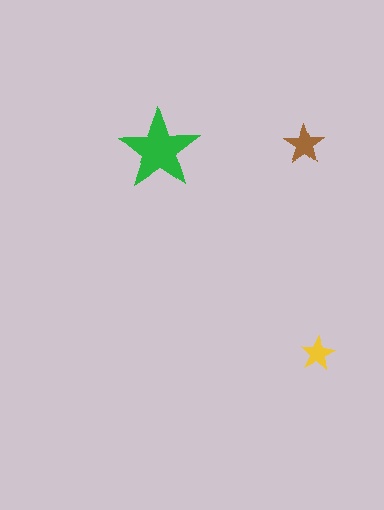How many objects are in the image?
There are 3 objects in the image.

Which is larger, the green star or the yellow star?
The green one.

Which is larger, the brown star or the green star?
The green one.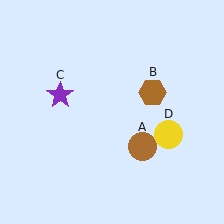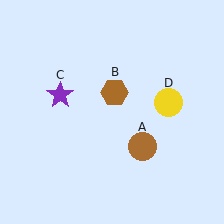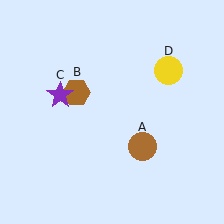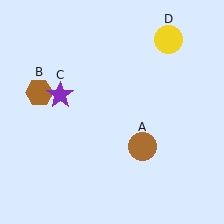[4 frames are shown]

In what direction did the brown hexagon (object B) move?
The brown hexagon (object B) moved left.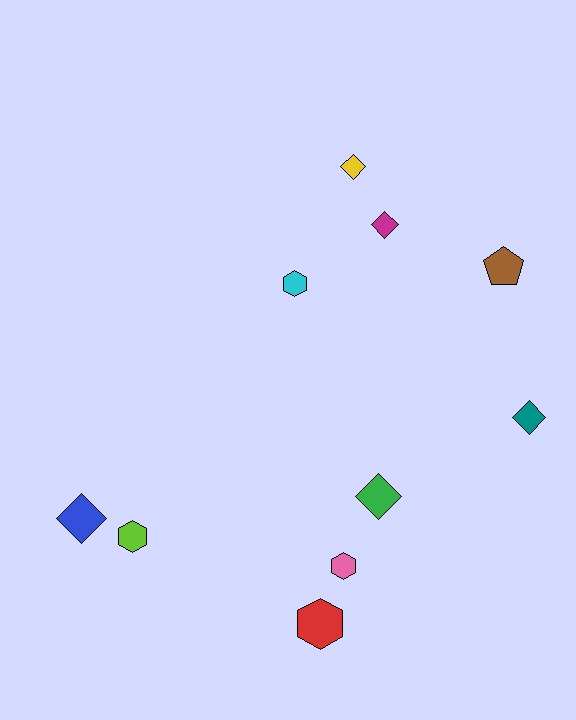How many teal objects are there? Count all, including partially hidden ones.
There is 1 teal object.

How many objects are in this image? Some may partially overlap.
There are 10 objects.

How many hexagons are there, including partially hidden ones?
There are 4 hexagons.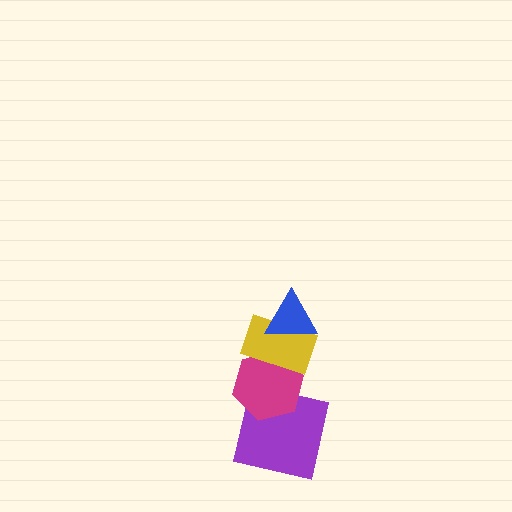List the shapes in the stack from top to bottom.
From top to bottom: the blue triangle, the yellow rectangle, the magenta hexagon, the purple square.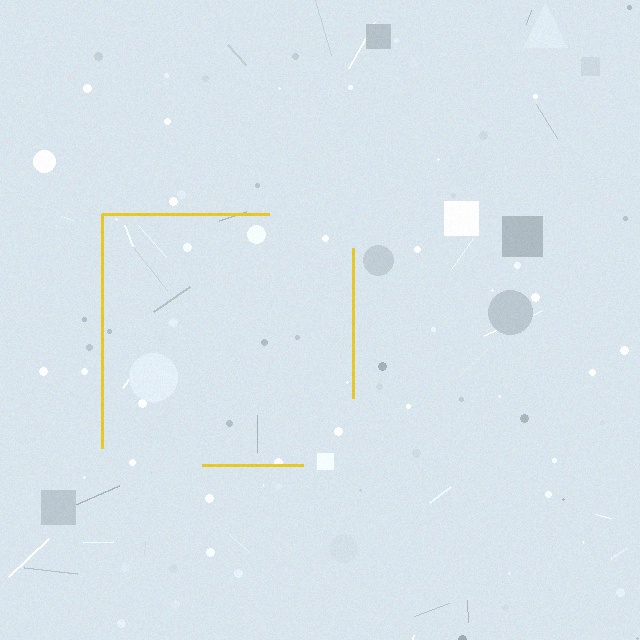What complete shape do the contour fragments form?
The contour fragments form a square.